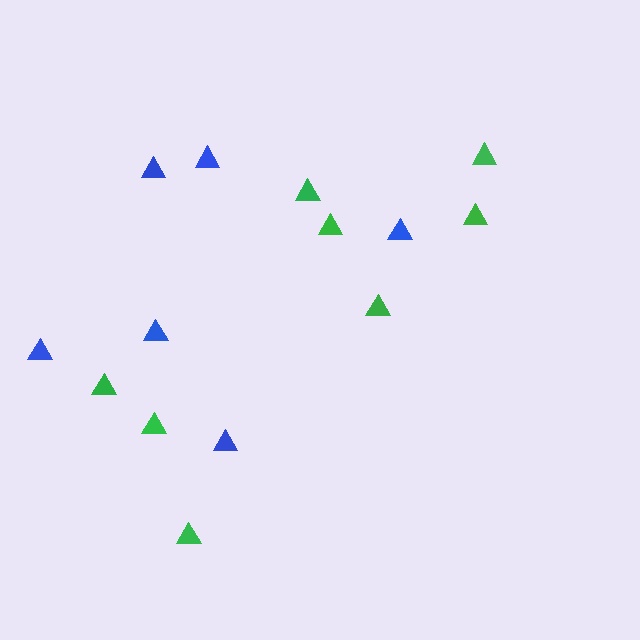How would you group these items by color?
There are 2 groups: one group of green triangles (8) and one group of blue triangles (6).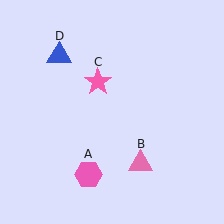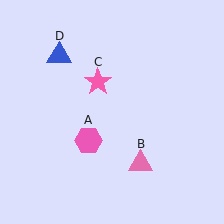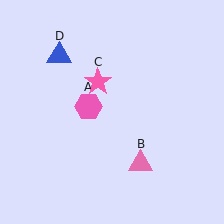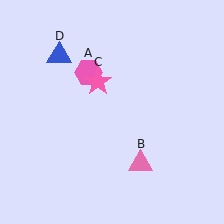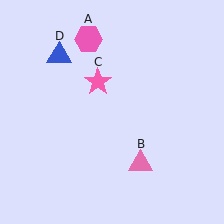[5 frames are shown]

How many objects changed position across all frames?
1 object changed position: pink hexagon (object A).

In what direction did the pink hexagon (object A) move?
The pink hexagon (object A) moved up.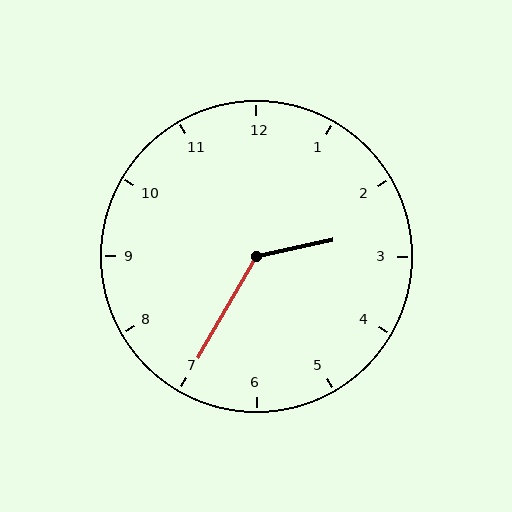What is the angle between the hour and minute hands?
Approximately 132 degrees.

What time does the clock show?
2:35.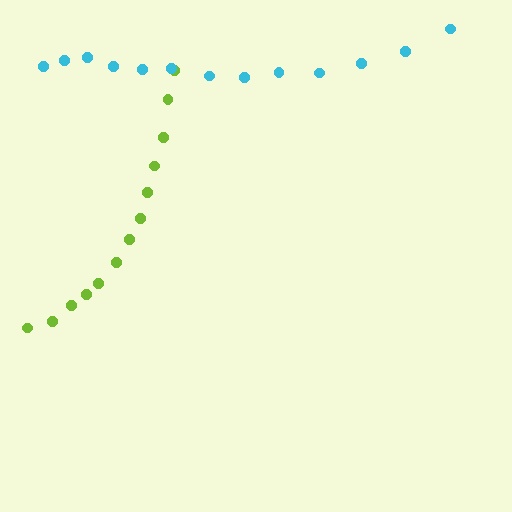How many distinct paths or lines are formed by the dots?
There are 2 distinct paths.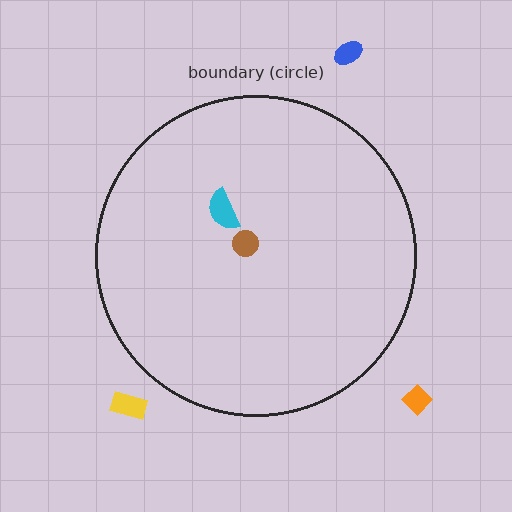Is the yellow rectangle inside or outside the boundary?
Outside.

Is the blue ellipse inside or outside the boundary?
Outside.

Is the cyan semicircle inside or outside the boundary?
Inside.